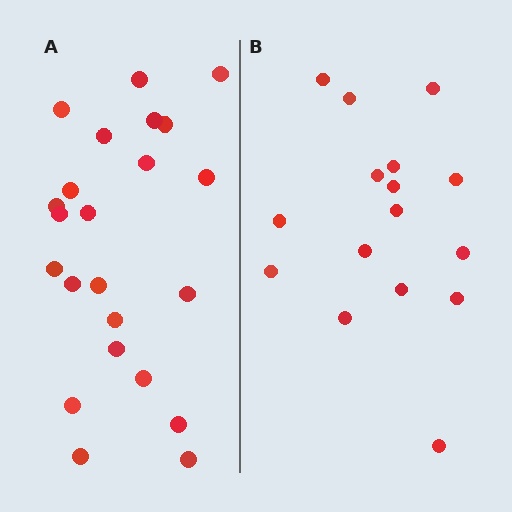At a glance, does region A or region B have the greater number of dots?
Region A (the left region) has more dots.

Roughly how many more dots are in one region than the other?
Region A has roughly 8 or so more dots than region B.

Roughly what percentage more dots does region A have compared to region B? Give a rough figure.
About 45% more.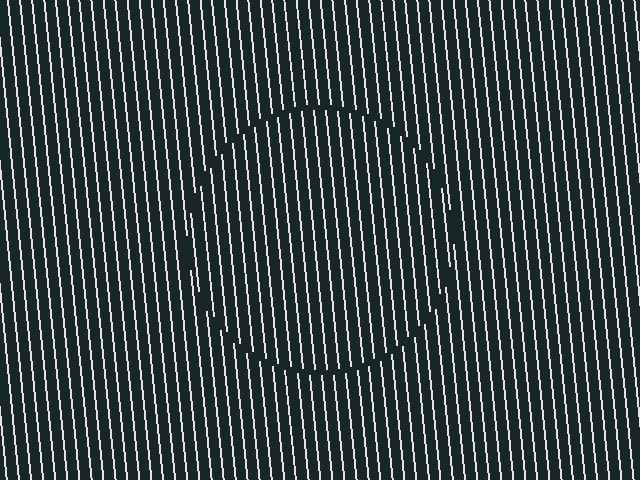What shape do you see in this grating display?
An illusory circle. The interior of the shape contains the same grating, shifted by half a period — the contour is defined by the phase discontinuity where line-ends from the inner and outer gratings abut.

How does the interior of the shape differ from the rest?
The interior of the shape contains the same grating, shifted by half a period — the contour is defined by the phase discontinuity where line-ends from the inner and outer gratings abut.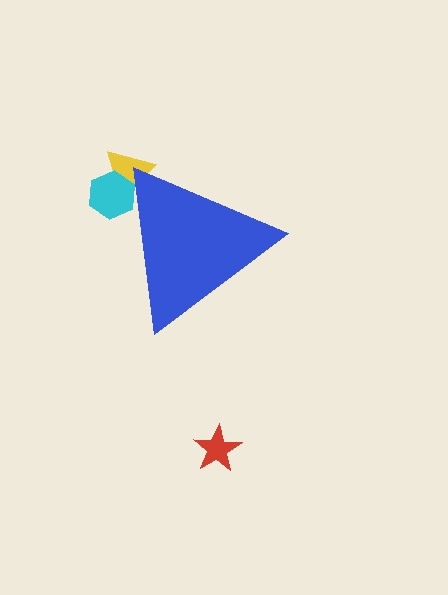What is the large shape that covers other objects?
A blue triangle.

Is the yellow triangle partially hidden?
Yes, the yellow triangle is partially hidden behind the blue triangle.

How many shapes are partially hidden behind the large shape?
2 shapes are partially hidden.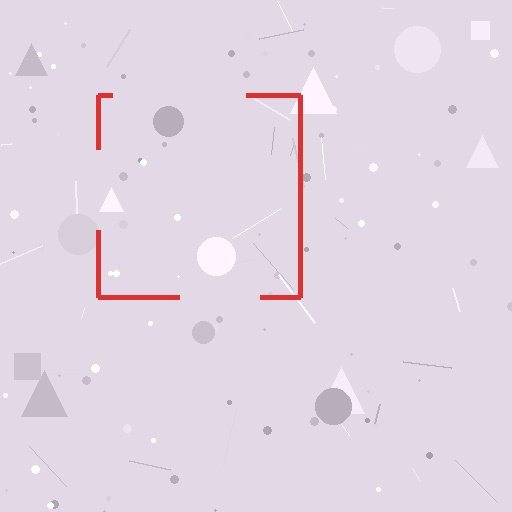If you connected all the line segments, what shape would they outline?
They would outline a square.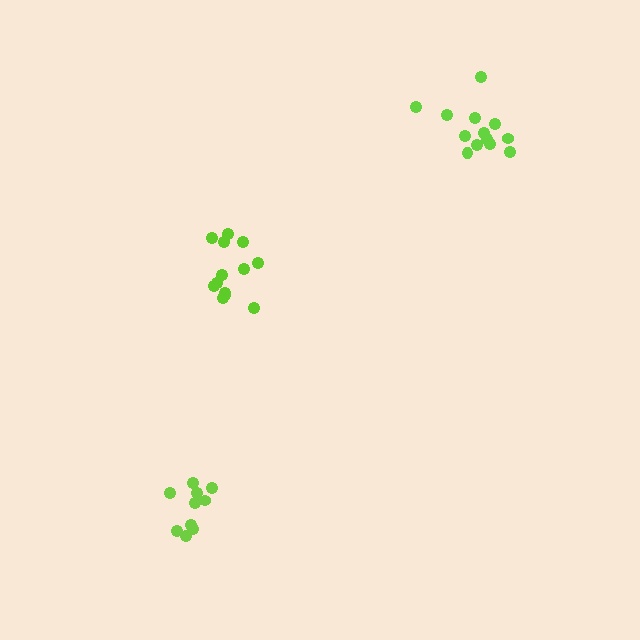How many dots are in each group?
Group 1: 13 dots, Group 2: 10 dots, Group 3: 13 dots (36 total).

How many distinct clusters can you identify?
There are 3 distinct clusters.